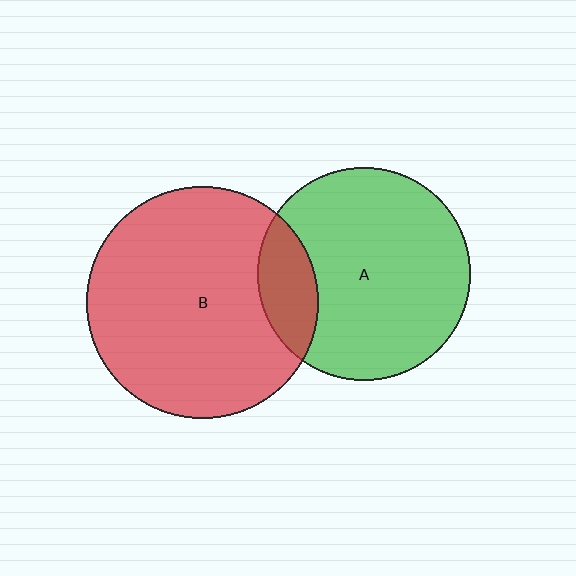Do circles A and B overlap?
Yes.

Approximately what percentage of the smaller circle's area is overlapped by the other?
Approximately 15%.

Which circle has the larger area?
Circle B (red).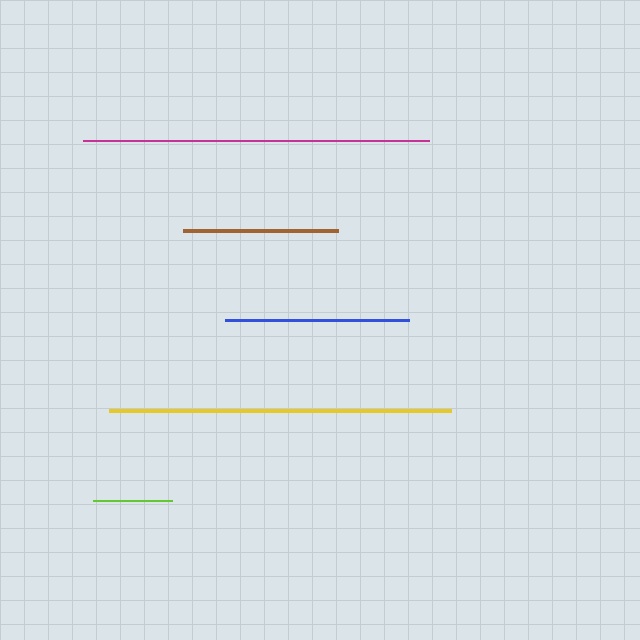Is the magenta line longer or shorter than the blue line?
The magenta line is longer than the blue line.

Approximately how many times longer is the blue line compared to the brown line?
The blue line is approximately 1.2 times the length of the brown line.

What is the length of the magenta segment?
The magenta segment is approximately 346 pixels long.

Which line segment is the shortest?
The lime line is the shortest at approximately 79 pixels.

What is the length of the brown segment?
The brown segment is approximately 155 pixels long.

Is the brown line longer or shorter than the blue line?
The blue line is longer than the brown line.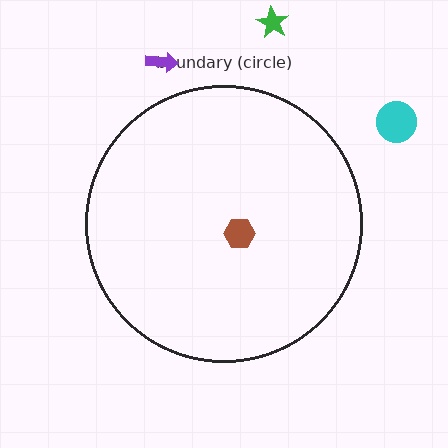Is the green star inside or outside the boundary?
Outside.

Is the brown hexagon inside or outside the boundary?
Inside.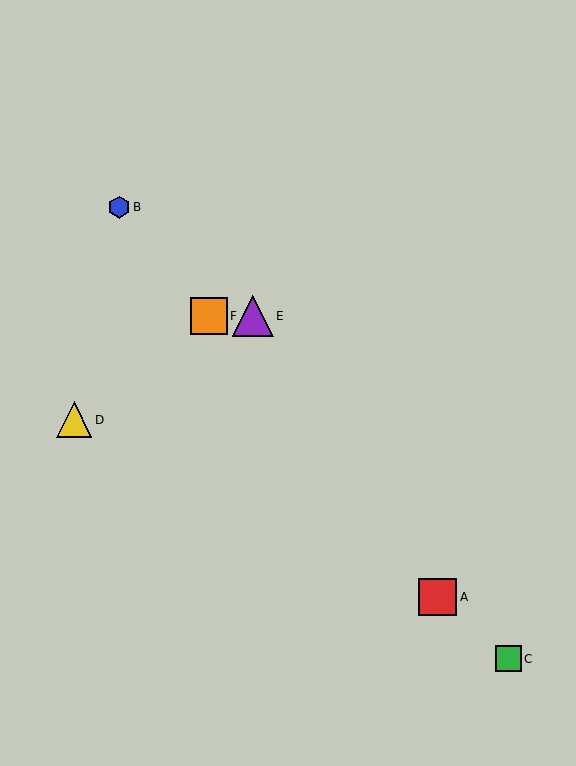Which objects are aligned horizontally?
Objects E, F are aligned horizontally.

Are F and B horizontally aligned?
No, F is at y≈316 and B is at y≈207.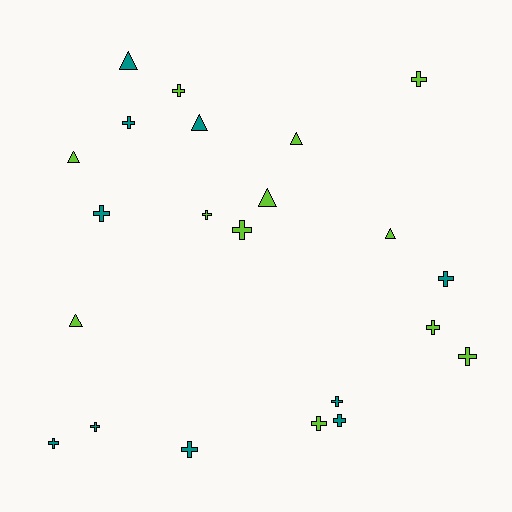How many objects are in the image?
There are 22 objects.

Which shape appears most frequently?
Cross, with 15 objects.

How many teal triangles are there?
There are 2 teal triangles.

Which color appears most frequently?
Lime, with 12 objects.